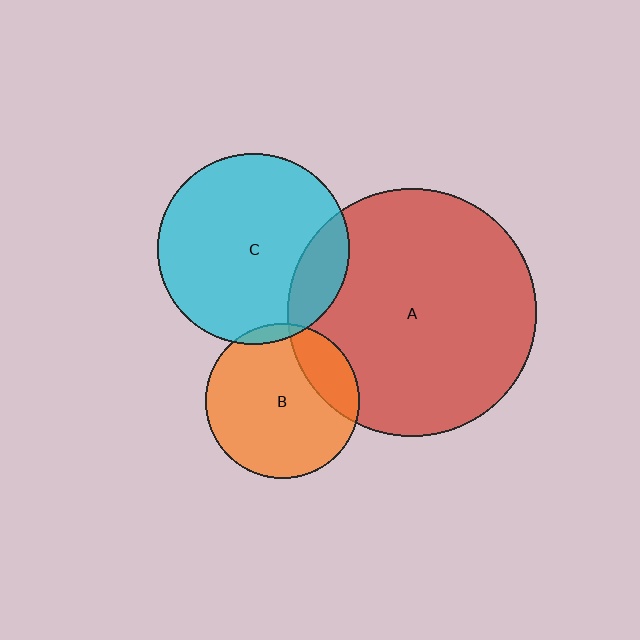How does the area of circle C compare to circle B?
Approximately 1.5 times.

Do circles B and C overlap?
Yes.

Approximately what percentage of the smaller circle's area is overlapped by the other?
Approximately 5%.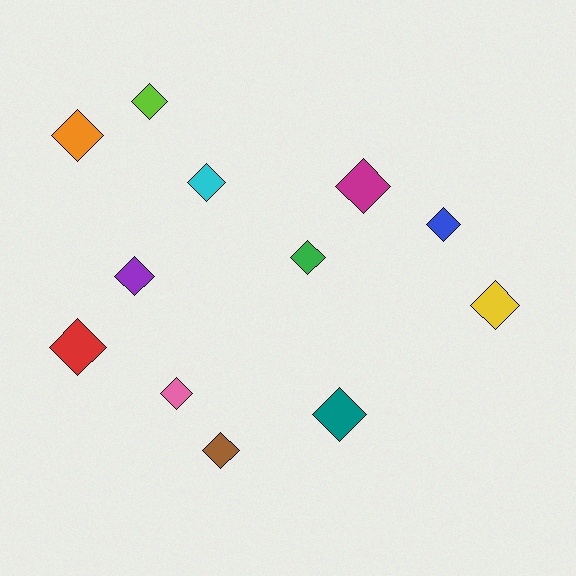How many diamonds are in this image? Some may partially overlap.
There are 12 diamonds.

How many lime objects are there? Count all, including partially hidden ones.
There is 1 lime object.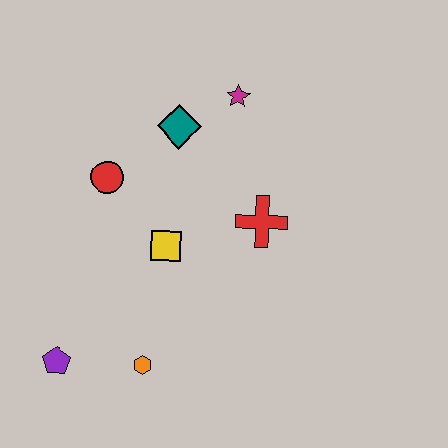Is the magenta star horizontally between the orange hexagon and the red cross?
Yes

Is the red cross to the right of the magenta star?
Yes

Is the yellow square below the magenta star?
Yes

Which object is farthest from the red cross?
The purple pentagon is farthest from the red cross.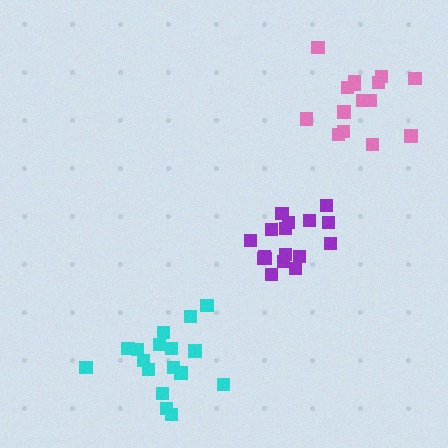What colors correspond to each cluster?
The clusters are colored: pink, purple, cyan.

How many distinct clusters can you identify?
There are 3 distinct clusters.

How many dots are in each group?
Group 1: 15 dots, Group 2: 17 dots, Group 3: 17 dots (49 total).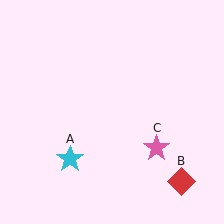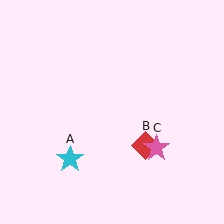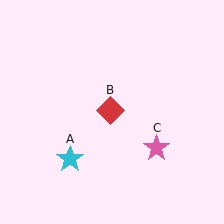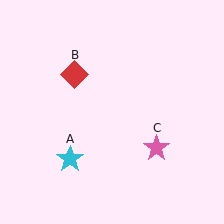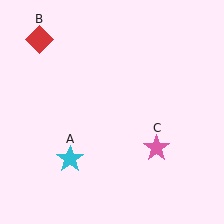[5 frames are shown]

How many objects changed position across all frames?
1 object changed position: red diamond (object B).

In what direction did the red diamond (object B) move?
The red diamond (object B) moved up and to the left.